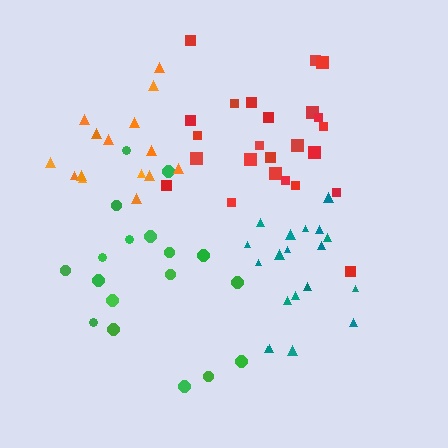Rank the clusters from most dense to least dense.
teal, orange, red, green.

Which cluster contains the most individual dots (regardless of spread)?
Red (24).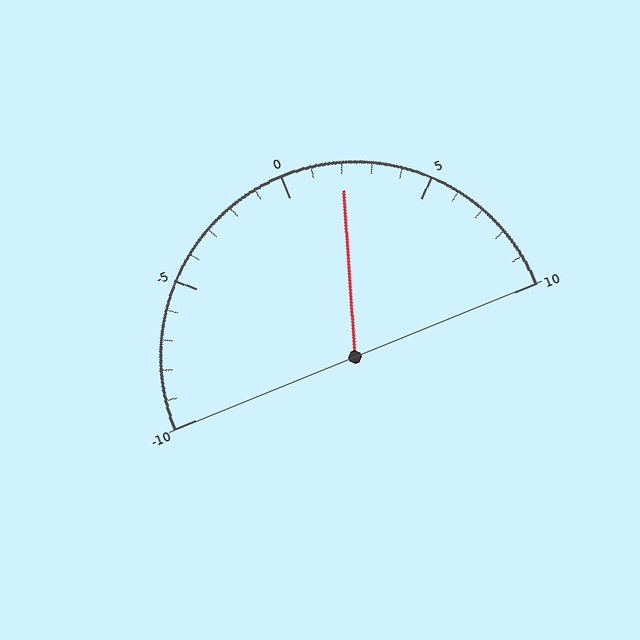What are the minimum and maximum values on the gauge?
The gauge ranges from -10 to 10.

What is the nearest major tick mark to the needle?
The nearest major tick mark is 0.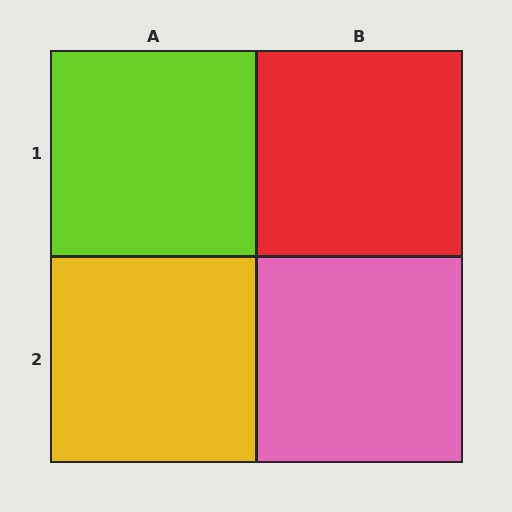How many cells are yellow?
1 cell is yellow.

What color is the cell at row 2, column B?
Pink.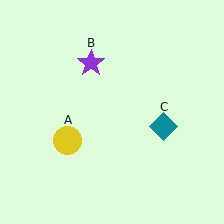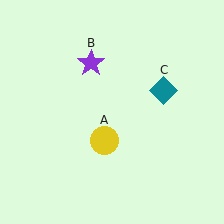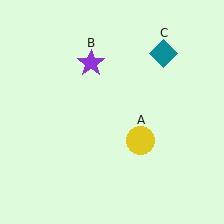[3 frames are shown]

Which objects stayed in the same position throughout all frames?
Purple star (object B) remained stationary.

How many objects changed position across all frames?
2 objects changed position: yellow circle (object A), teal diamond (object C).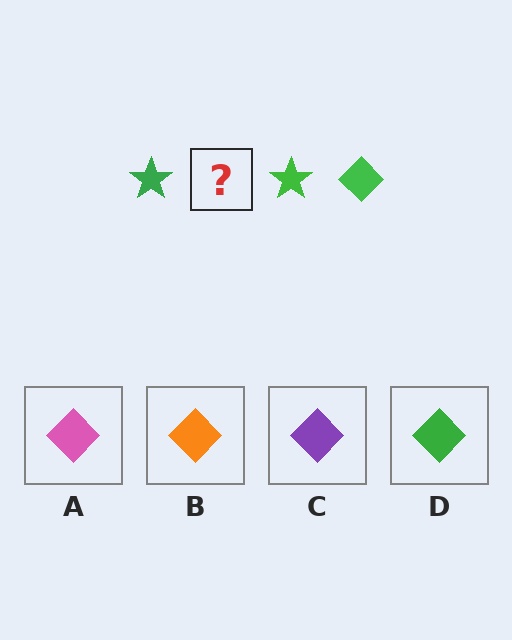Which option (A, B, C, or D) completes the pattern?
D.